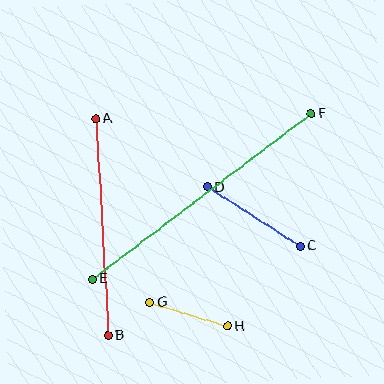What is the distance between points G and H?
The distance is approximately 81 pixels.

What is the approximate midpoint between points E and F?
The midpoint is at approximately (202, 196) pixels.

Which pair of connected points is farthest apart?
Points E and F are farthest apart.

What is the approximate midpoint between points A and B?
The midpoint is at approximately (102, 227) pixels.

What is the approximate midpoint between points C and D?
The midpoint is at approximately (253, 217) pixels.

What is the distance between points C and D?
The distance is approximately 110 pixels.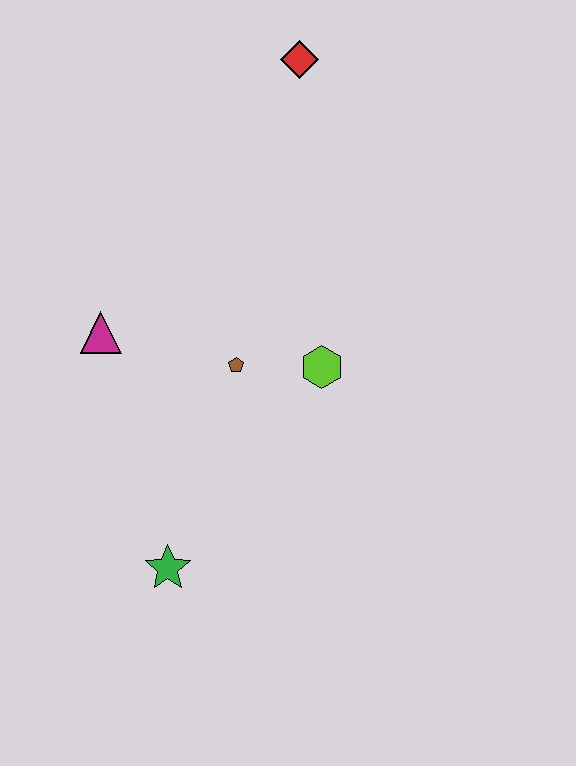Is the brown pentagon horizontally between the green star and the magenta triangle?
No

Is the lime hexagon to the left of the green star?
No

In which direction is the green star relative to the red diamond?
The green star is below the red diamond.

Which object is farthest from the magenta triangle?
The red diamond is farthest from the magenta triangle.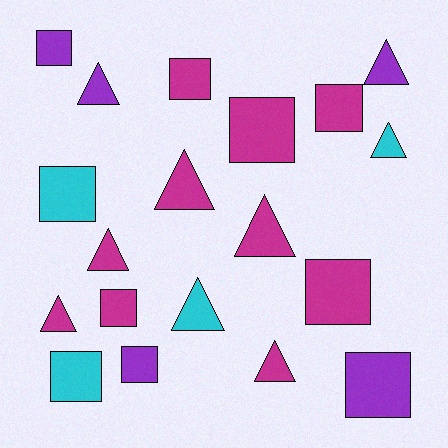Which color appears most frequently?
Magenta, with 10 objects.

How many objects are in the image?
There are 19 objects.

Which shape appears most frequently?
Square, with 10 objects.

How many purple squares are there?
There are 3 purple squares.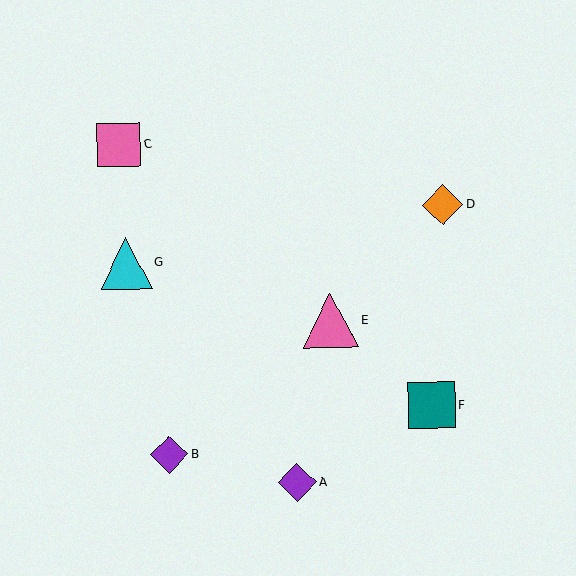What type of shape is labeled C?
Shape C is a pink square.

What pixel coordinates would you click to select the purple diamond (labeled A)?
Click at (297, 483) to select the purple diamond A.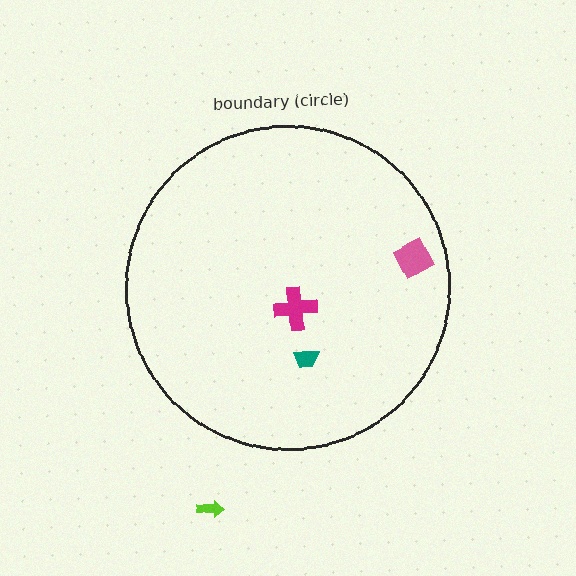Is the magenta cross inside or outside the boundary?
Inside.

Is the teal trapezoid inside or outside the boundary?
Inside.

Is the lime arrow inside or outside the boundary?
Outside.